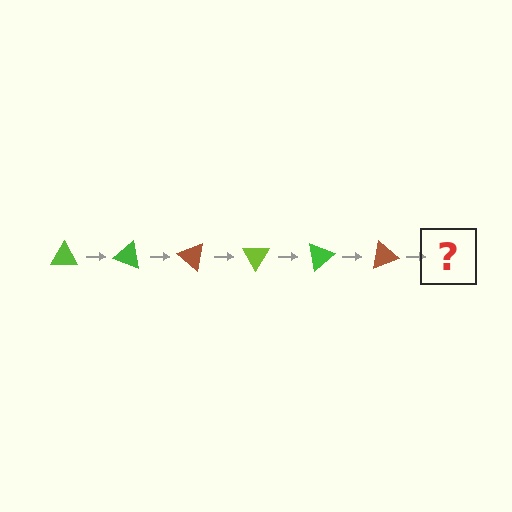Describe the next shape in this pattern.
It should be a lime triangle, rotated 120 degrees from the start.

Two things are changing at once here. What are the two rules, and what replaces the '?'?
The two rules are that it rotates 20 degrees each step and the color cycles through lime, green, and brown. The '?' should be a lime triangle, rotated 120 degrees from the start.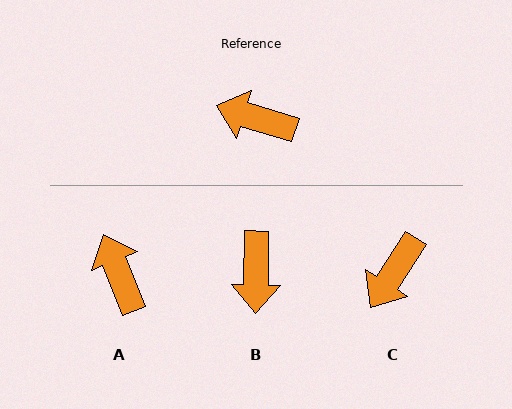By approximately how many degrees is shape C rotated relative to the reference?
Approximately 74 degrees counter-clockwise.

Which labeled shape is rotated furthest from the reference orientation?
B, about 106 degrees away.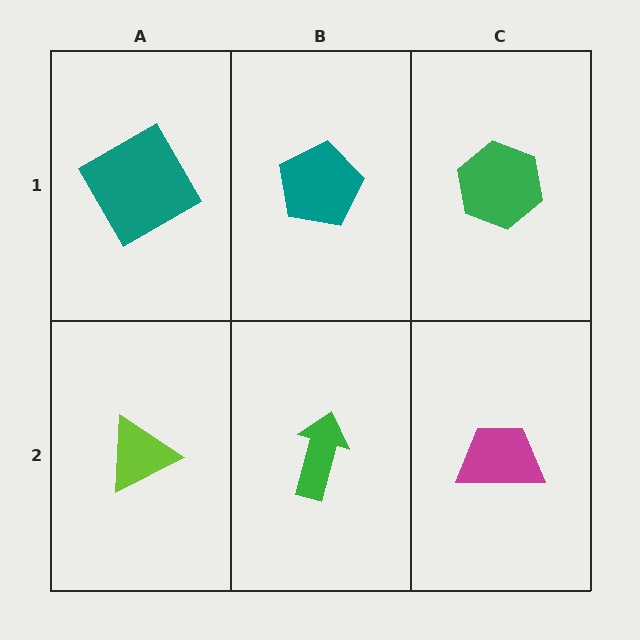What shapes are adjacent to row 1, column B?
A green arrow (row 2, column B), a teal square (row 1, column A), a green hexagon (row 1, column C).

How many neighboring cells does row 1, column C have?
2.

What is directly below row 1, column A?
A lime triangle.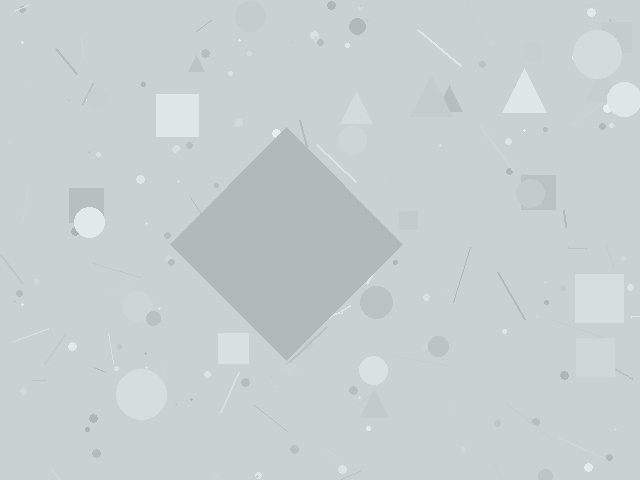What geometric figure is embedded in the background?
A diamond is embedded in the background.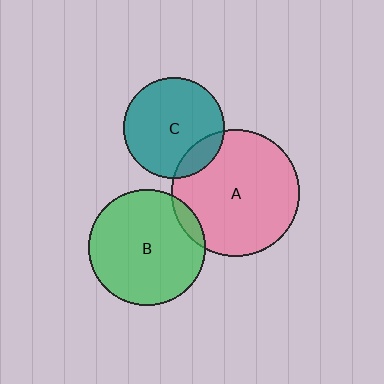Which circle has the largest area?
Circle A (pink).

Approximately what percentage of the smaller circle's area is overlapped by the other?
Approximately 5%.